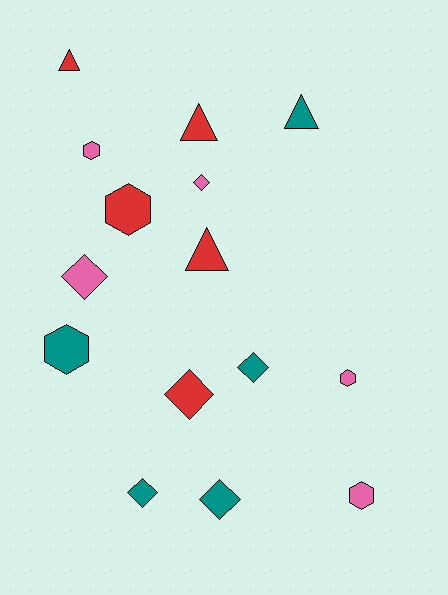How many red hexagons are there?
There is 1 red hexagon.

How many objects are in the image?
There are 15 objects.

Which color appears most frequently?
Teal, with 5 objects.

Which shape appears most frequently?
Diamond, with 6 objects.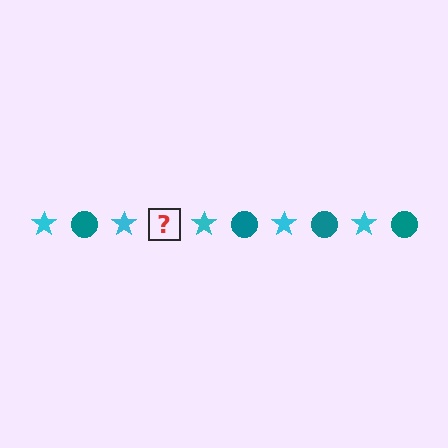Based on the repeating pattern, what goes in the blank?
The blank should be a teal circle.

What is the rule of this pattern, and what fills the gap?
The rule is that the pattern alternates between cyan star and teal circle. The gap should be filled with a teal circle.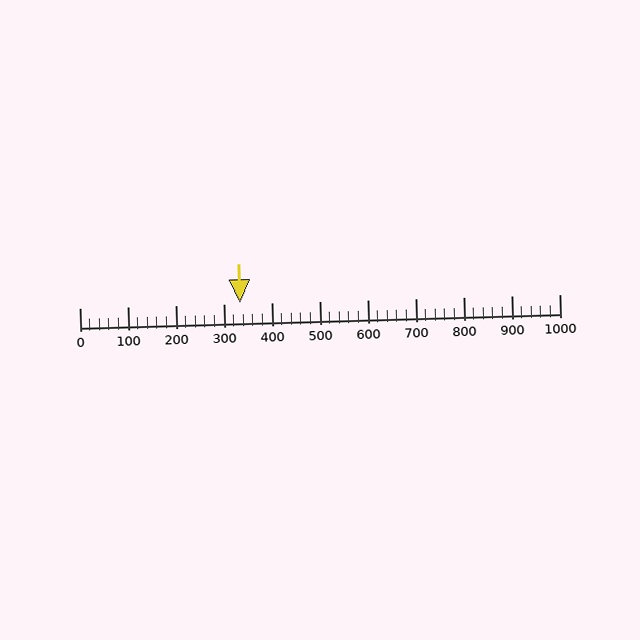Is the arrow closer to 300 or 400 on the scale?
The arrow is closer to 300.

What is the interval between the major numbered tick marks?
The major tick marks are spaced 100 units apart.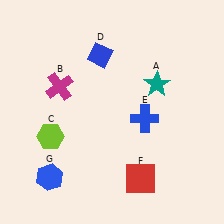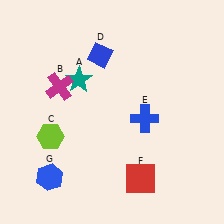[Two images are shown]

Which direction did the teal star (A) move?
The teal star (A) moved left.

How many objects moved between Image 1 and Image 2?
1 object moved between the two images.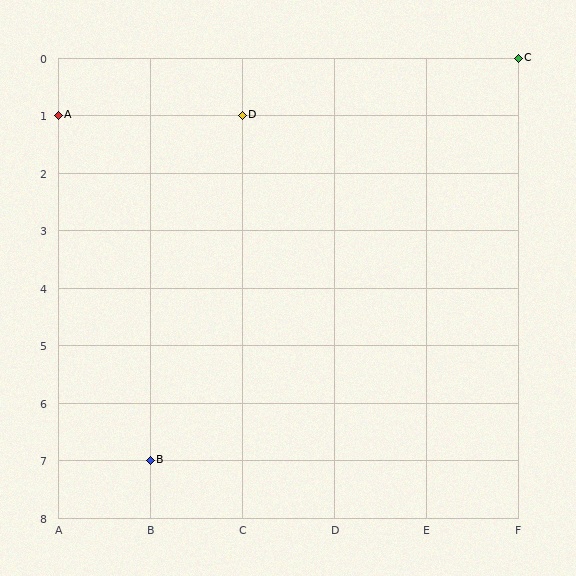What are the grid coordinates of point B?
Point B is at grid coordinates (B, 7).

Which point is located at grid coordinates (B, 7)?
Point B is at (B, 7).